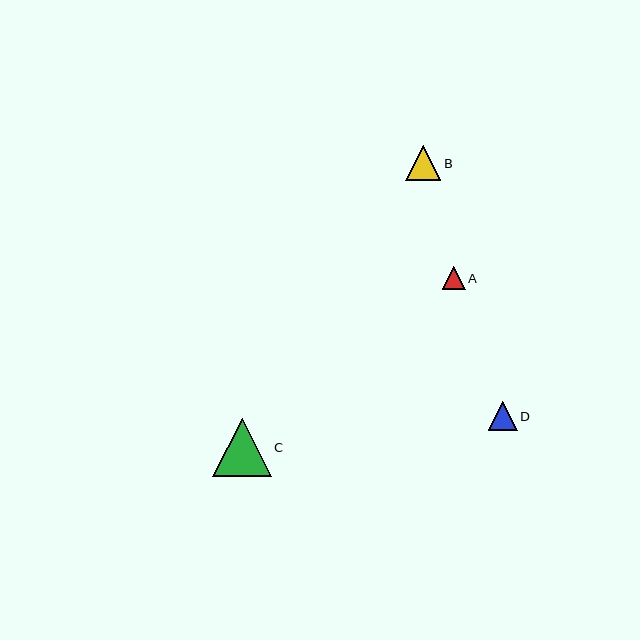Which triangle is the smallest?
Triangle A is the smallest with a size of approximately 23 pixels.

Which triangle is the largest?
Triangle C is the largest with a size of approximately 58 pixels.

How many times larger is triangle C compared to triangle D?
Triangle C is approximately 2.0 times the size of triangle D.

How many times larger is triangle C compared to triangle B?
Triangle C is approximately 1.7 times the size of triangle B.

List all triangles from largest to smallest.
From largest to smallest: C, B, D, A.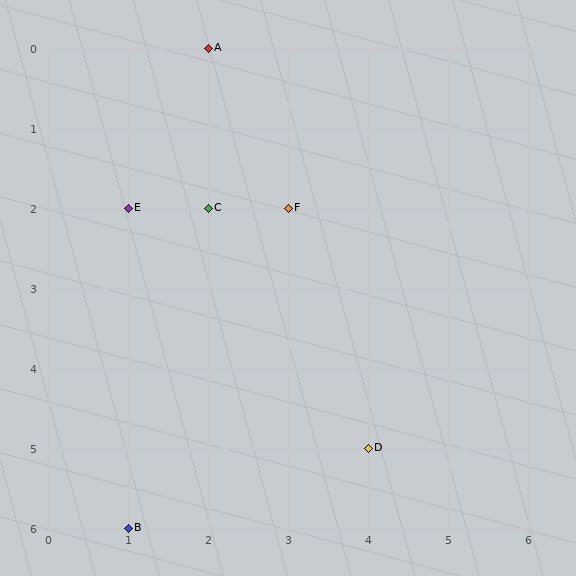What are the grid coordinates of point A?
Point A is at grid coordinates (2, 0).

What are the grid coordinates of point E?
Point E is at grid coordinates (1, 2).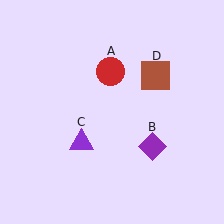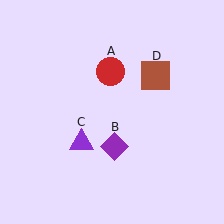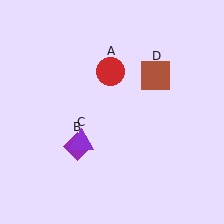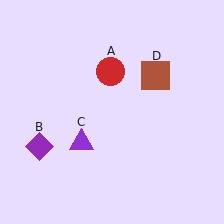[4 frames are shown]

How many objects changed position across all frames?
1 object changed position: purple diamond (object B).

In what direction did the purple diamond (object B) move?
The purple diamond (object B) moved left.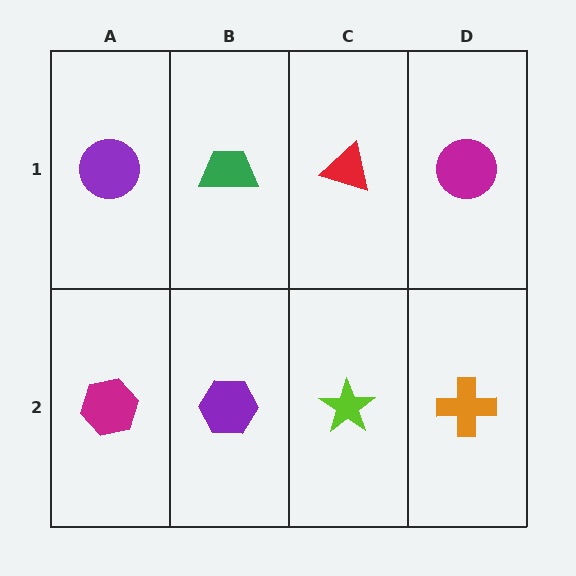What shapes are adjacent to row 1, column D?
An orange cross (row 2, column D), a red triangle (row 1, column C).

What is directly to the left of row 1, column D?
A red triangle.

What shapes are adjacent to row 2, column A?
A purple circle (row 1, column A), a purple hexagon (row 2, column B).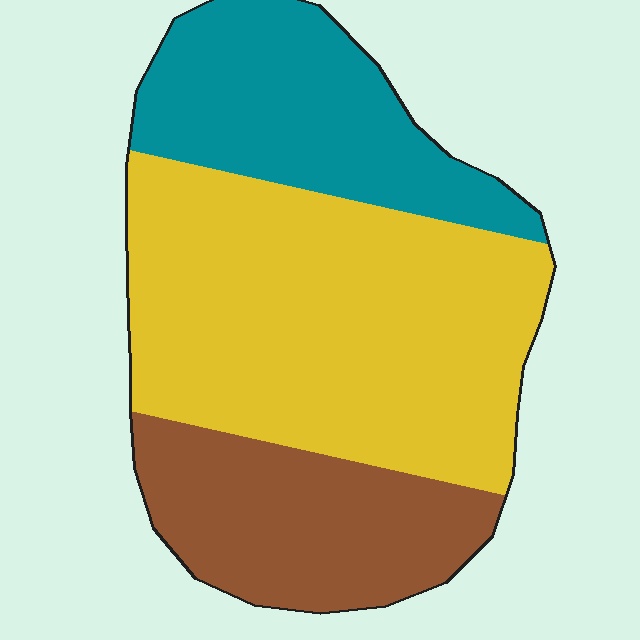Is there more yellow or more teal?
Yellow.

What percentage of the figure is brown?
Brown covers 24% of the figure.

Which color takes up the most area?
Yellow, at roughly 50%.